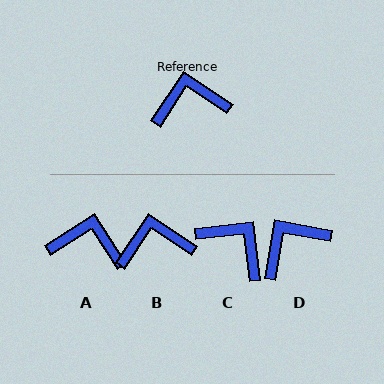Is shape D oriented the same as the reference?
No, it is off by about 23 degrees.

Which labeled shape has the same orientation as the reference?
B.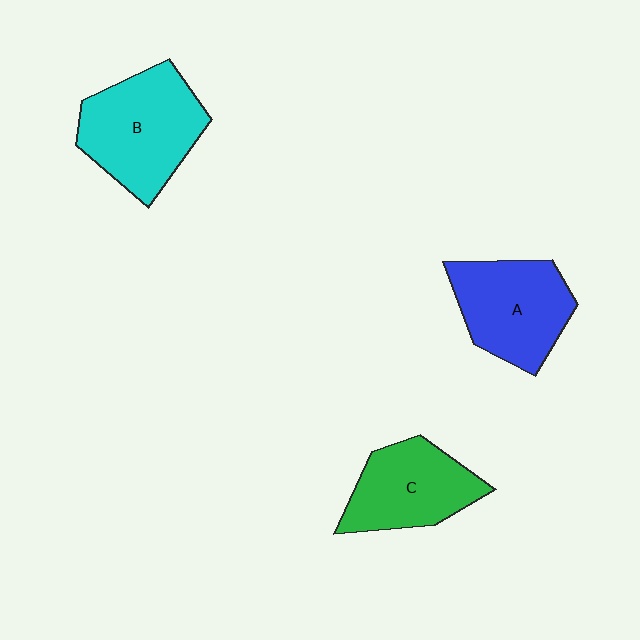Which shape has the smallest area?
Shape C (green).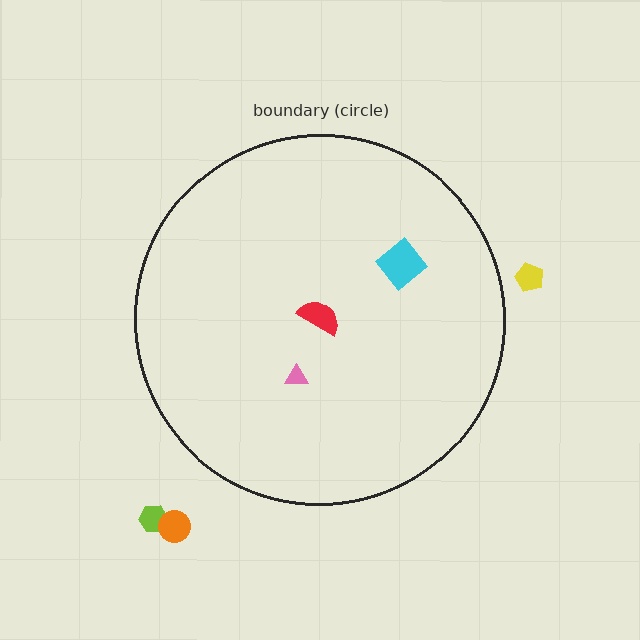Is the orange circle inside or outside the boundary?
Outside.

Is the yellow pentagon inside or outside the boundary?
Outside.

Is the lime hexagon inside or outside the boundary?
Outside.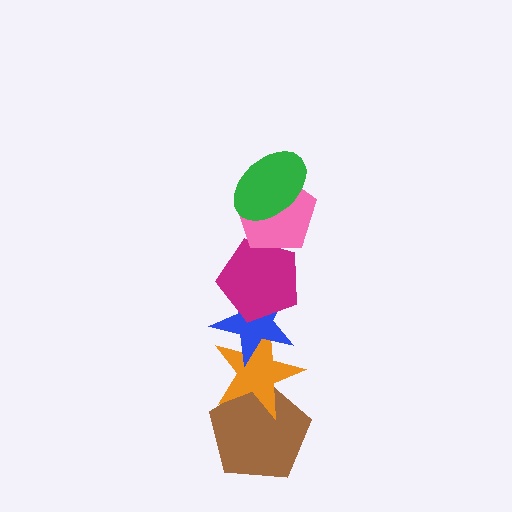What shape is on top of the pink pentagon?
The green ellipse is on top of the pink pentagon.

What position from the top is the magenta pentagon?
The magenta pentagon is 3rd from the top.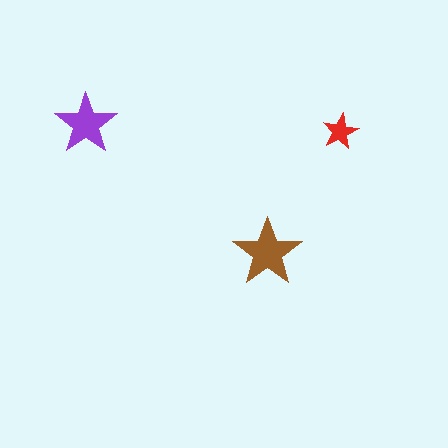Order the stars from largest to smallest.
the brown one, the purple one, the red one.